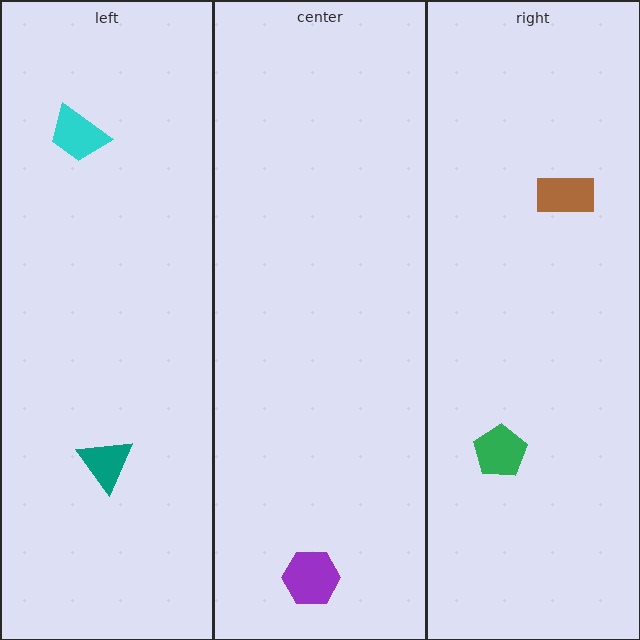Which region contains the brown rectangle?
The right region.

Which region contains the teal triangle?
The left region.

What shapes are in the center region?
The purple hexagon.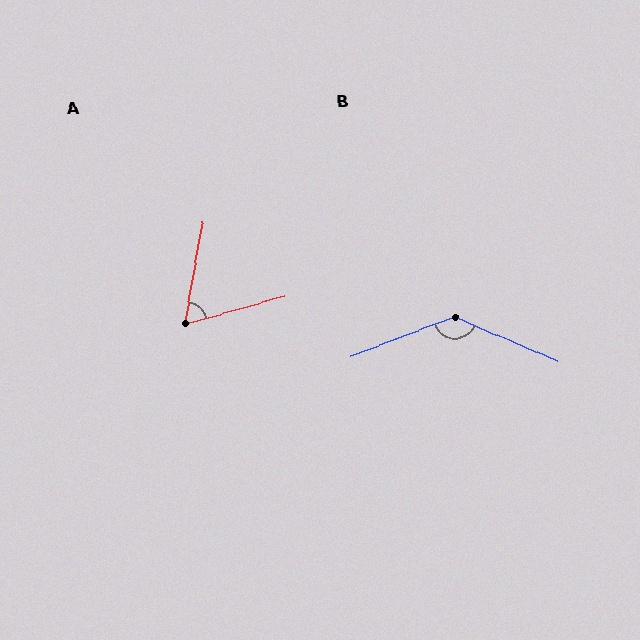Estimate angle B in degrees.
Approximately 135 degrees.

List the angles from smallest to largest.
A (65°), B (135°).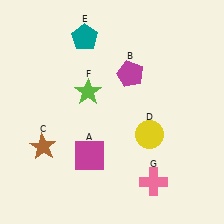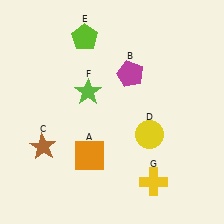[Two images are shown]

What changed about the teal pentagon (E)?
In Image 1, E is teal. In Image 2, it changed to lime.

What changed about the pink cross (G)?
In Image 1, G is pink. In Image 2, it changed to yellow.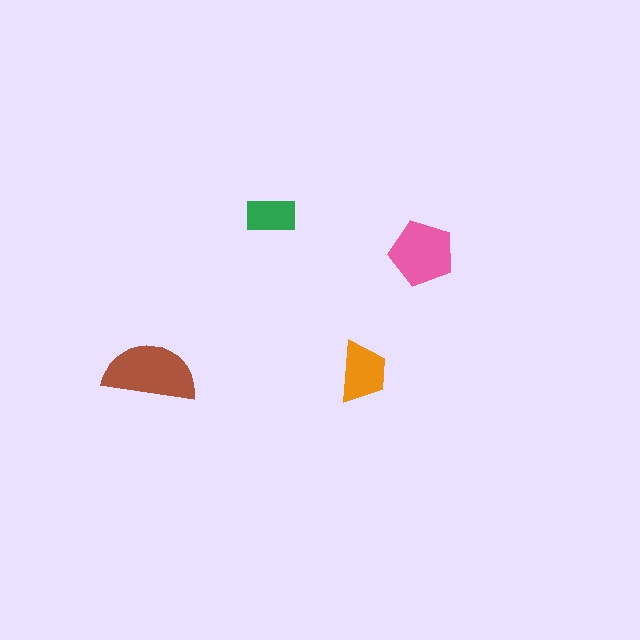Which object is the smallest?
The green rectangle.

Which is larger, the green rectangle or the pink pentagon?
The pink pentagon.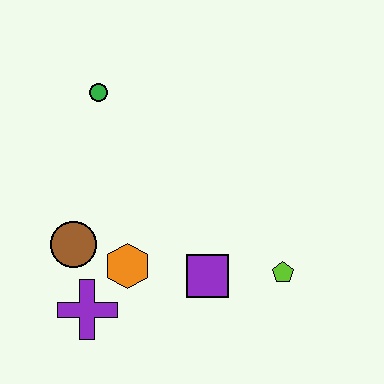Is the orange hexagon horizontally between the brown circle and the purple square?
Yes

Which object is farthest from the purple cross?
The green circle is farthest from the purple cross.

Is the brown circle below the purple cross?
No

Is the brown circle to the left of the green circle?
Yes